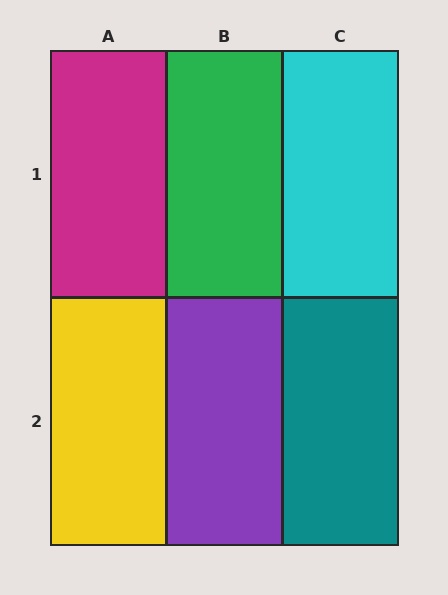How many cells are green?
1 cell is green.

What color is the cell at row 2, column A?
Yellow.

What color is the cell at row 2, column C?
Teal.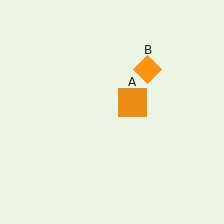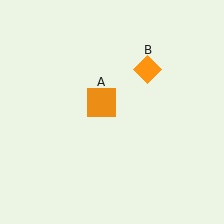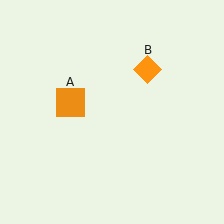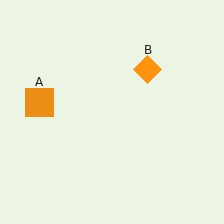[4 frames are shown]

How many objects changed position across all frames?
1 object changed position: orange square (object A).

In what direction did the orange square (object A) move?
The orange square (object A) moved left.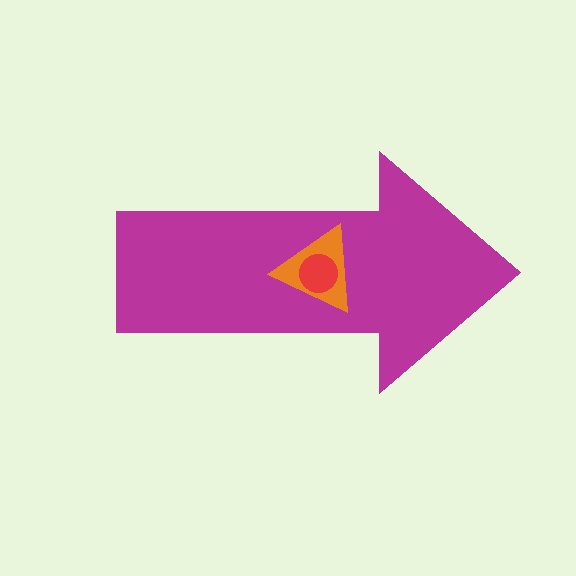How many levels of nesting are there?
3.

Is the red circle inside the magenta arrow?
Yes.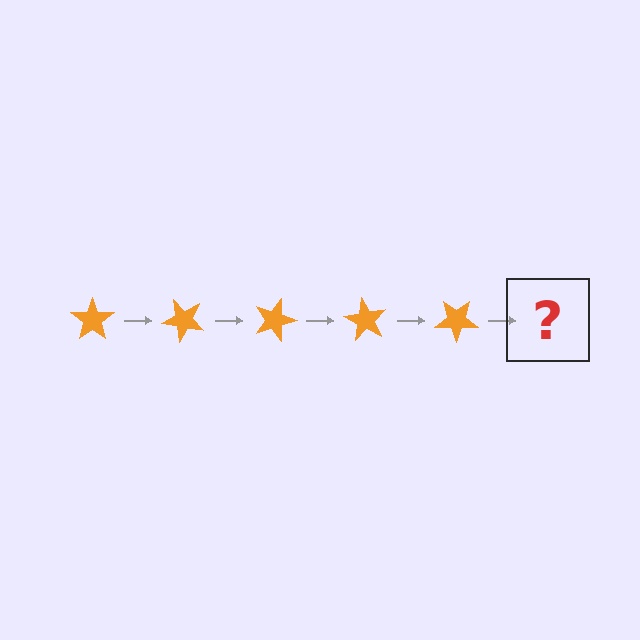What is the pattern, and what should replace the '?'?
The pattern is that the star rotates 45 degrees each step. The '?' should be an orange star rotated 225 degrees.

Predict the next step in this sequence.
The next step is an orange star rotated 225 degrees.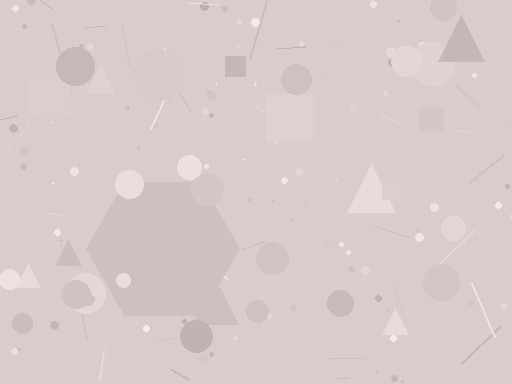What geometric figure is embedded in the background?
A hexagon is embedded in the background.